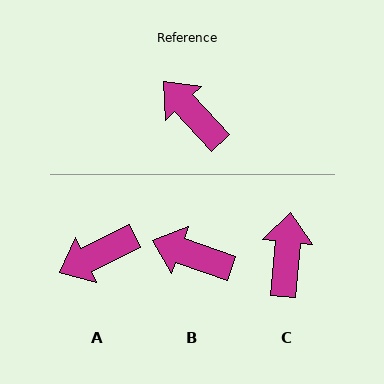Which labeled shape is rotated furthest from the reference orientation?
A, about 73 degrees away.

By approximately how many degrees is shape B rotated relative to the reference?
Approximately 27 degrees counter-clockwise.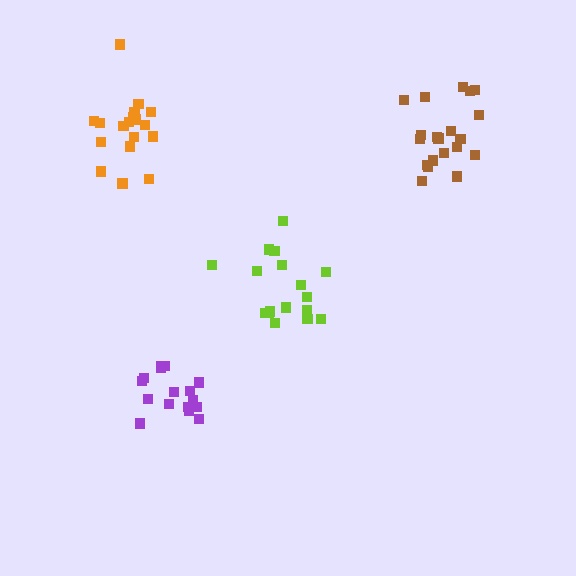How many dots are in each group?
Group 1: 16 dots, Group 2: 17 dots, Group 3: 18 dots, Group 4: 20 dots (71 total).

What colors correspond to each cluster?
The clusters are colored: purple, lime, orange, brown.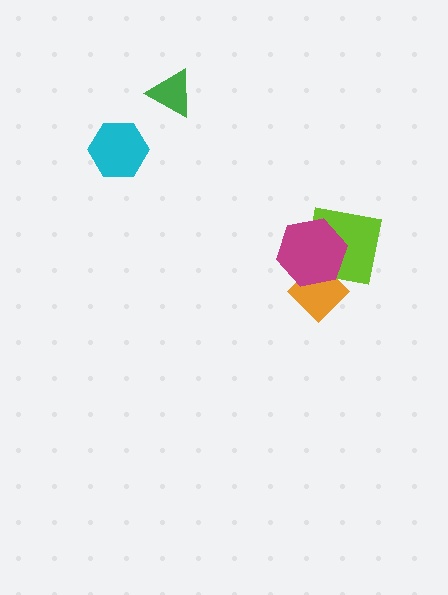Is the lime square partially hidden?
Yes, it is partially covered by another shape.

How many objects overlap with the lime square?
2 objects overlap with the lime square.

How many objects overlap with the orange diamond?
2 objects overlap with the orange diamond.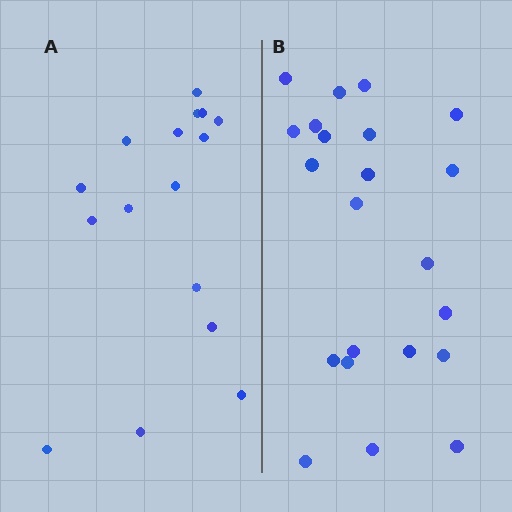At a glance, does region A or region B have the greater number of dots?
Region B (the right region) has more dots.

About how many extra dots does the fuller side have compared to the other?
Region B has about 6 more dots than region A.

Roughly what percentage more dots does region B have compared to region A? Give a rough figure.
About 40% more.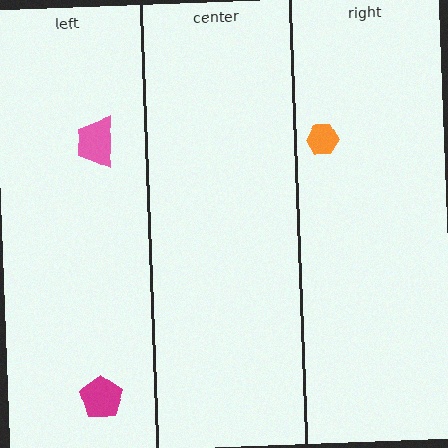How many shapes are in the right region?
1.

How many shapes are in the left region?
2.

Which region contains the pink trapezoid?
The left region.